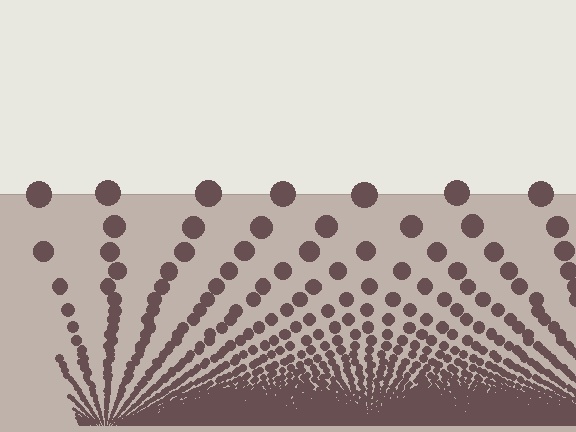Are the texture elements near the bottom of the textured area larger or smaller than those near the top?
Smaller. The gradient is inverted — elements near the bottom are smaller and denser.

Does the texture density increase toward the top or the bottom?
Density increases toward the bottom.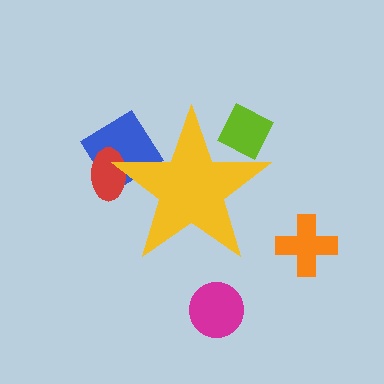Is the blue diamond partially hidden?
Yes, the blue diamond is partially hidden behind the yellow star.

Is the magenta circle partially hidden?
No, the magenta circle is fully visible.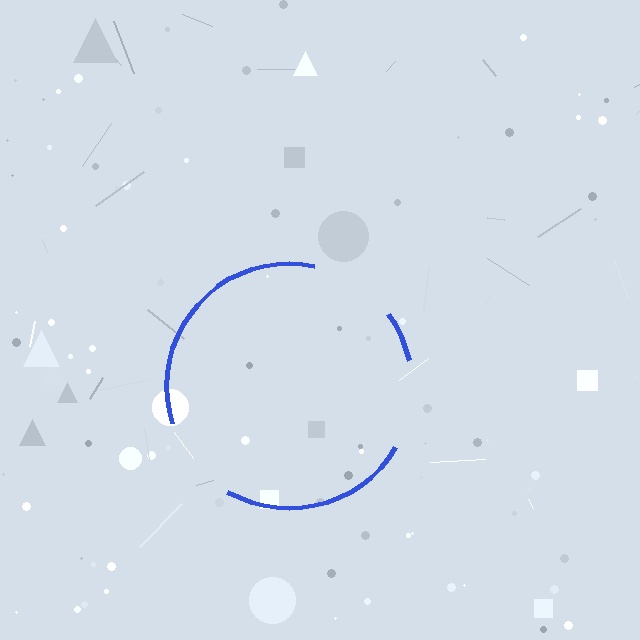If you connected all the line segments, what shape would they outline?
They would outline a circle.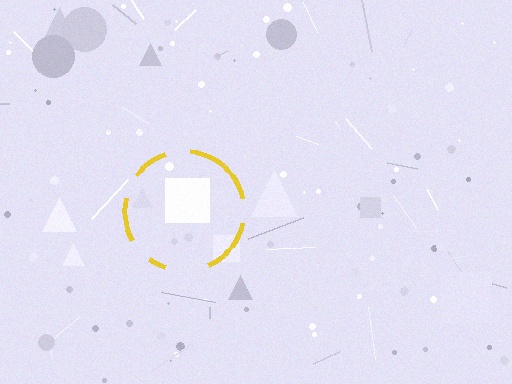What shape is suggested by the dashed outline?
The dashed outline suggests a circle.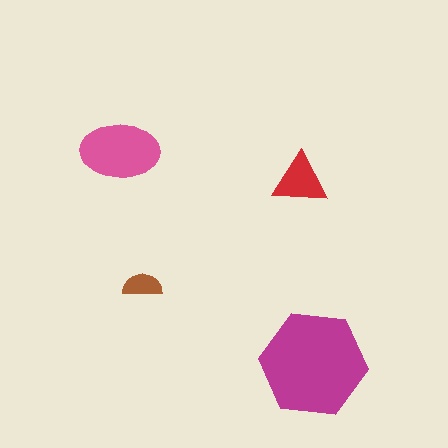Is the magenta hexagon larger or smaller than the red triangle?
Larger.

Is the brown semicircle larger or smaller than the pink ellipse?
Smaller.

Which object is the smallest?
The brown semicircle.